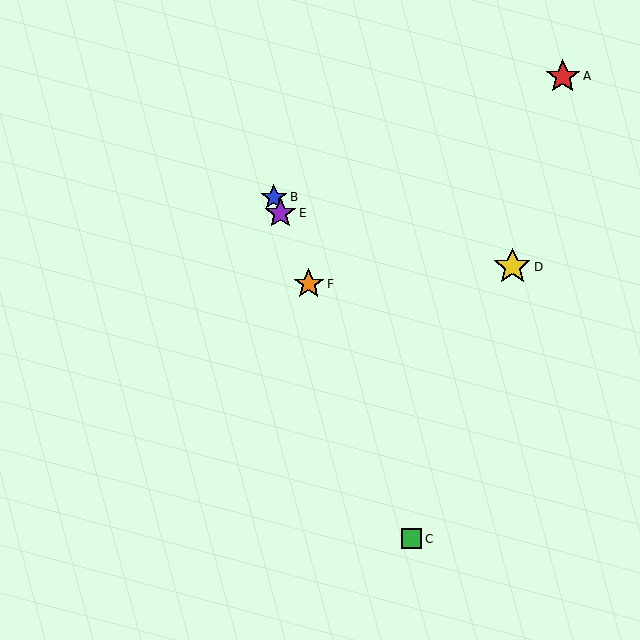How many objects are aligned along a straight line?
4 objects (B, C, E, F) are aligned along a straight line.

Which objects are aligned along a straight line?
Objects B, C, E, F are aligned along a straight line.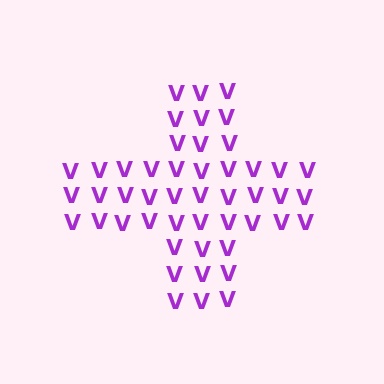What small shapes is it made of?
It is made of small letter V's.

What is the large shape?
The large shape is a cross.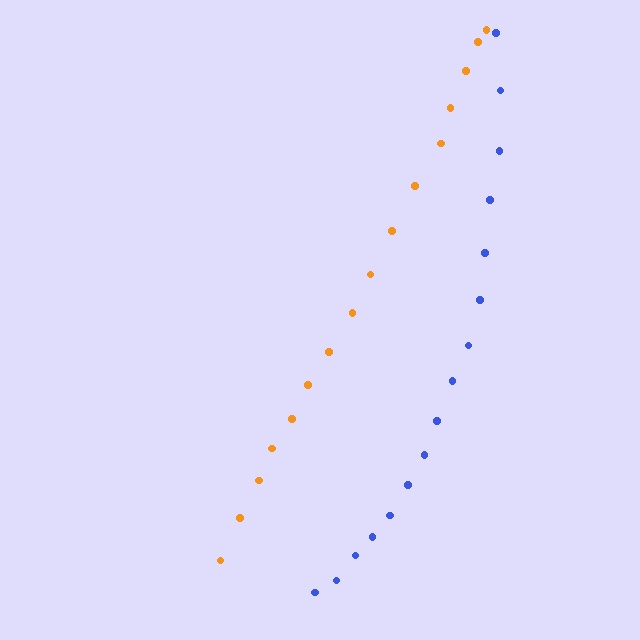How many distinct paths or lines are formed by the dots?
There are 2 distinct paths.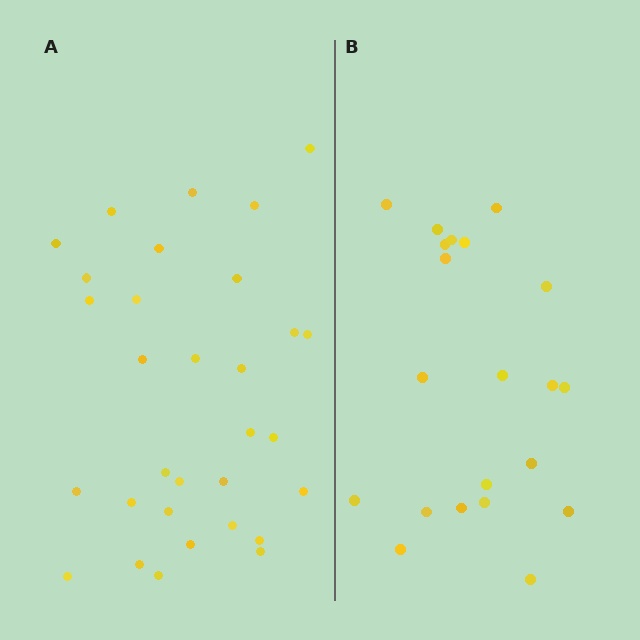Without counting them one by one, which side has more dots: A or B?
Region A (the left region) has more dots.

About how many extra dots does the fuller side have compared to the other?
Region A has roughly 10 or so more dots than region B.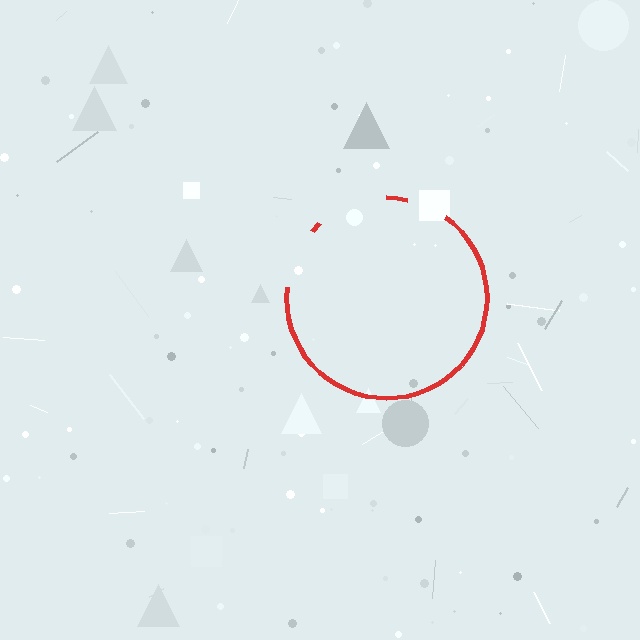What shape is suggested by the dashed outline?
The dashed outline suggests a circle.